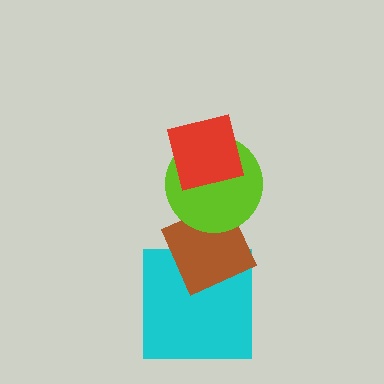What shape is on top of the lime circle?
The red square is on top of the lime circle.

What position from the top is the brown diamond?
The brown diamond is 3rd from the top.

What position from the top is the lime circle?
The lime circle is 2nd from the top.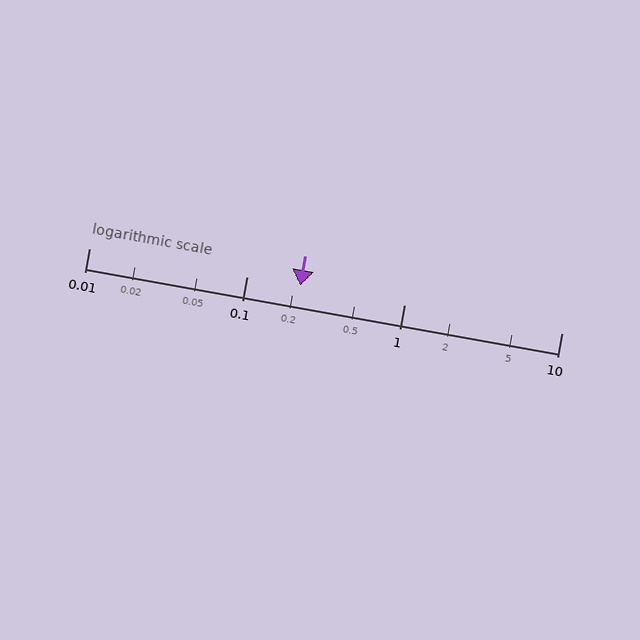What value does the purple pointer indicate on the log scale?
The pointer indicates approximately 0.22.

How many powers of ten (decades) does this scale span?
The scale spans 3 decades, from 0.01 to 10.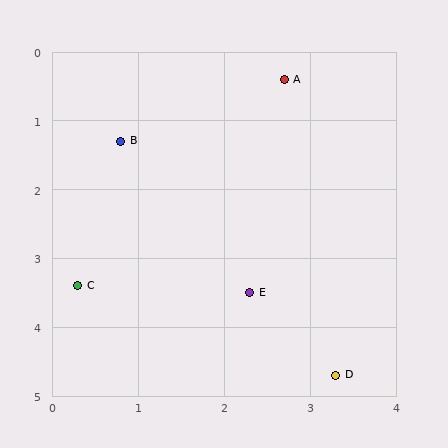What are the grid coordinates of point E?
Point E is at approximately (2.3, 3.5).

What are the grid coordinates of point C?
Point C is at approximately (0.3, 3.4).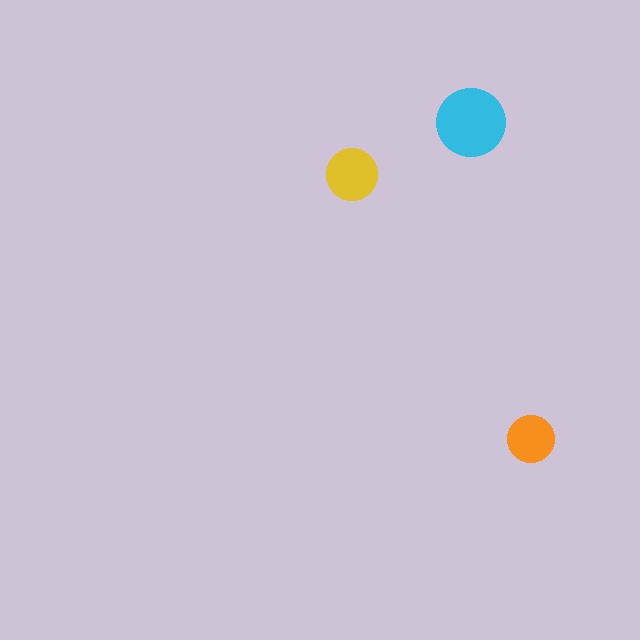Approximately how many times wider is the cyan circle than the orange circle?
About 1.5 times wider.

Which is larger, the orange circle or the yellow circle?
The yellow one.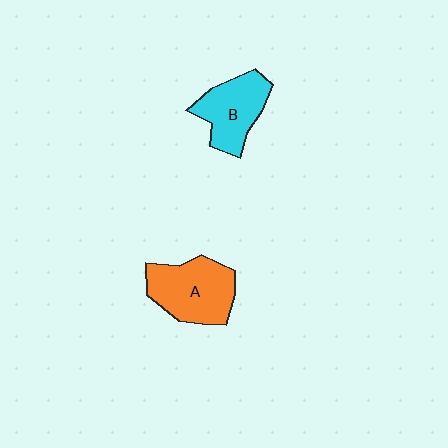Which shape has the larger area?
Shape A (orange).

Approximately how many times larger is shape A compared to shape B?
Approximately 1.2 times.